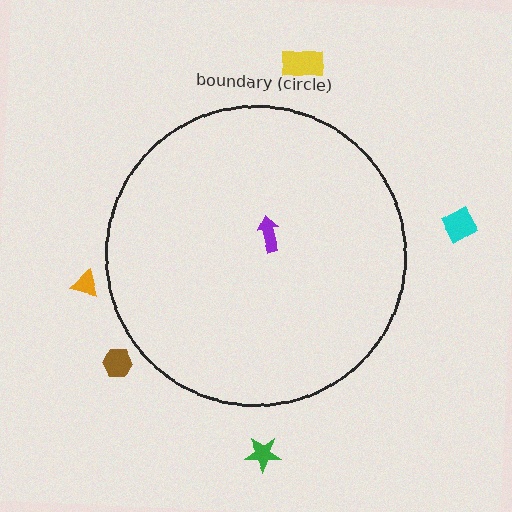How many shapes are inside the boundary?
1 inside, 5 outside.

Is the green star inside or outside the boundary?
Outside.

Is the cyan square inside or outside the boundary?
Outside.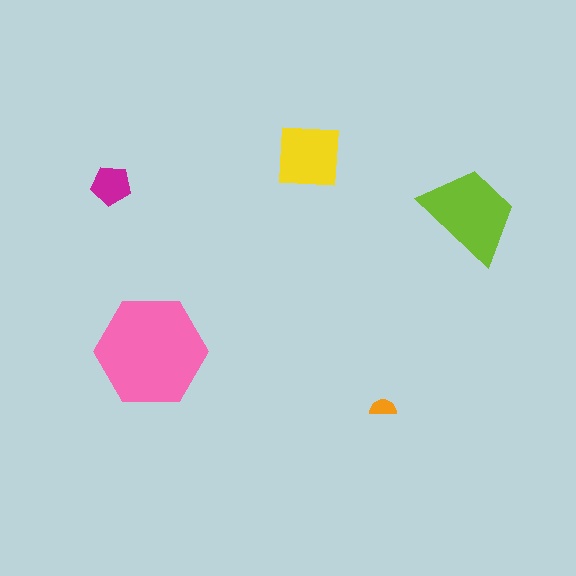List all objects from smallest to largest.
The orange semicircle, the magenta pentagon, the yellow square, the lime trapezoid, the pink hexagon.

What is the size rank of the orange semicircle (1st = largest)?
5th.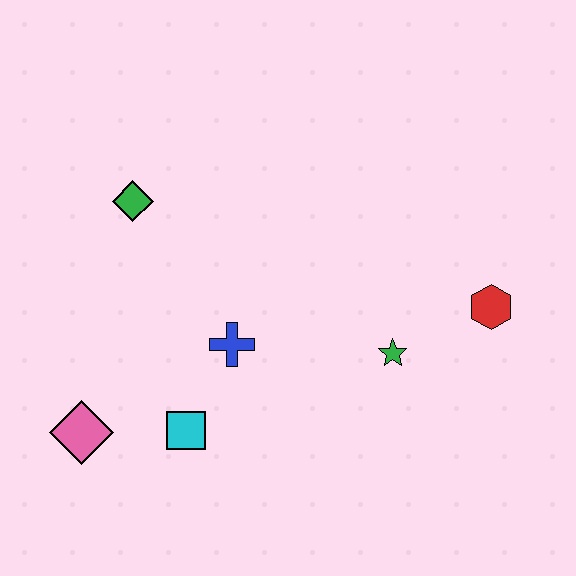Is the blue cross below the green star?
No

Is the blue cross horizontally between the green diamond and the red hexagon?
Yes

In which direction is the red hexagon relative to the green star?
The red hexagon is to the right of the green star.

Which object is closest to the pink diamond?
The cyan square is closest to the pink diamond.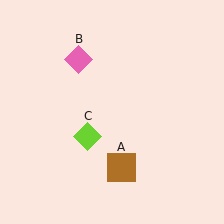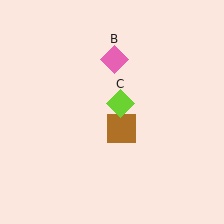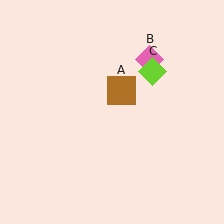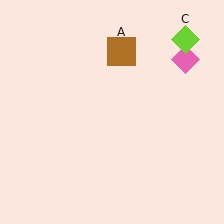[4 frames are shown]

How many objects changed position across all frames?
3 objects changed position: brown square (object A), pink diamond (object B), lime diamond (object C).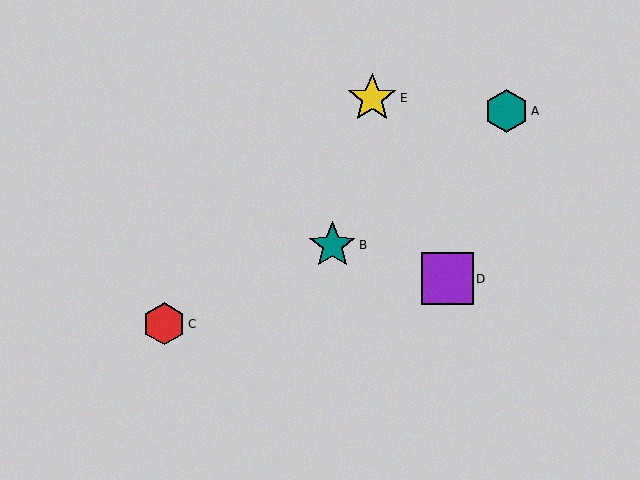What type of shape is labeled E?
Shape E is a yellow star.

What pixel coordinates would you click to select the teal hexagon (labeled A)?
Click at (507, 111) to select the teal hexagon A.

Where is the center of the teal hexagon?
The center of the teal hexagon is at (507, 111).